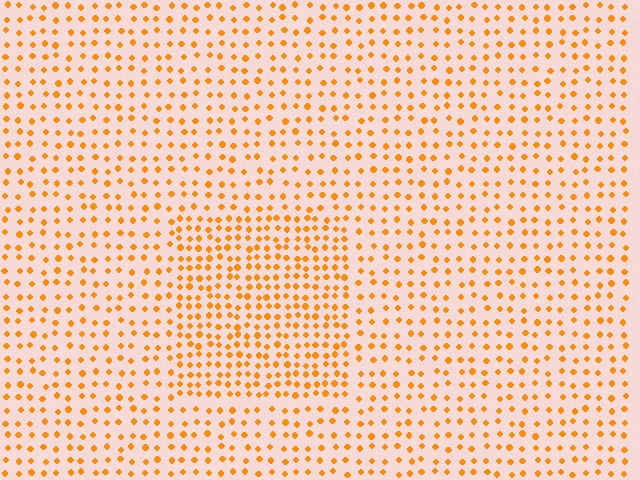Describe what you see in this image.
The image contains small orange elements arranged at two different densities. A rectangle-shaped region is visible where the elements are more densely packed than the surrounding area.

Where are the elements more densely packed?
The elements are more densely packed inside the rectangle boundary.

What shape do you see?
I see a rectangle.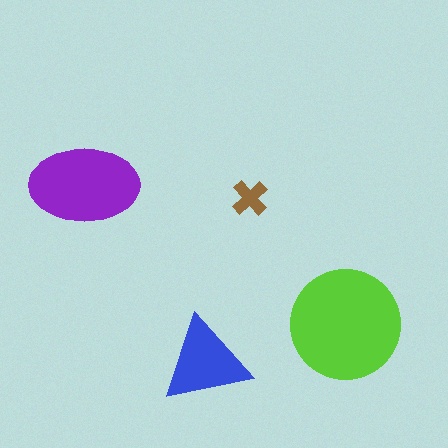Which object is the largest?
The lime circle.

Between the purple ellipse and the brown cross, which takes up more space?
The purple ellipse.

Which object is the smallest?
The brown cross.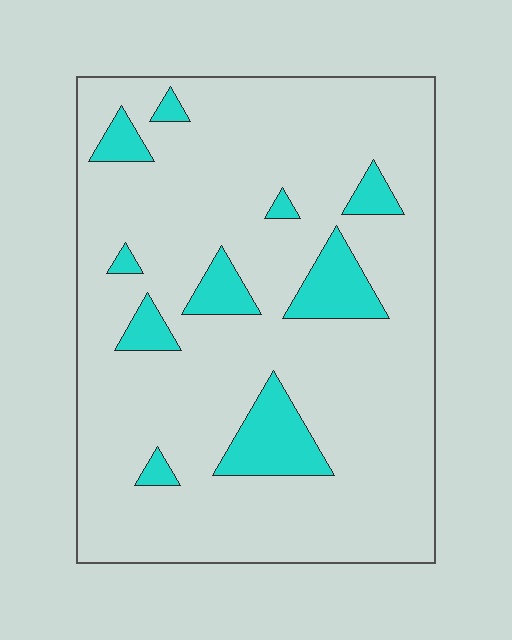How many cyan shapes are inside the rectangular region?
10.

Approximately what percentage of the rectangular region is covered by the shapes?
Approximately 15%.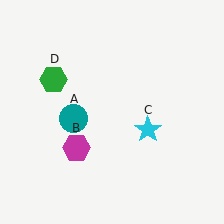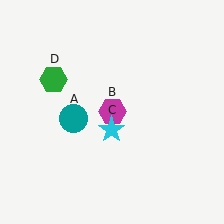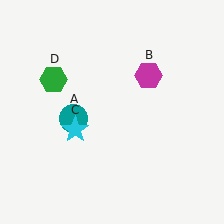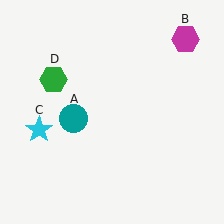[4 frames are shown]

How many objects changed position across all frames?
2 objects changed position: magenta hexagon (object B), cyan star (object C).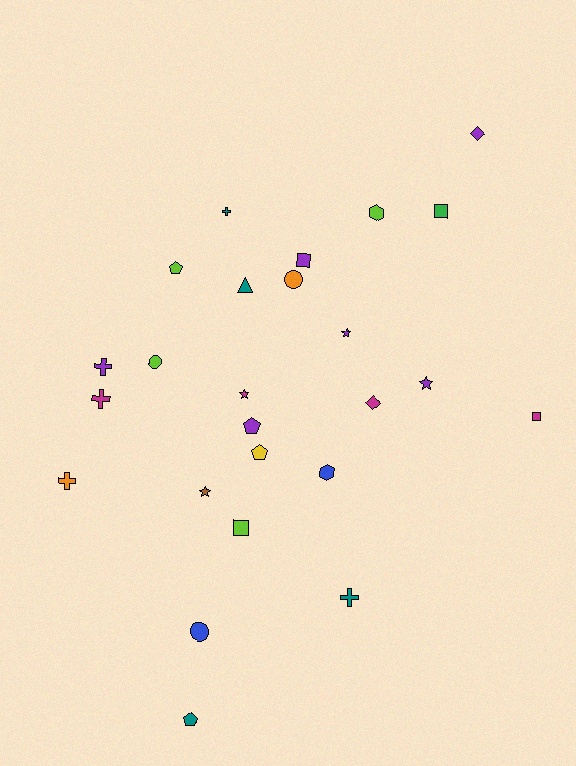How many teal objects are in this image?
There are 4 teal objects.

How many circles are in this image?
There are 3 circles.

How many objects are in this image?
There are 25 objects.